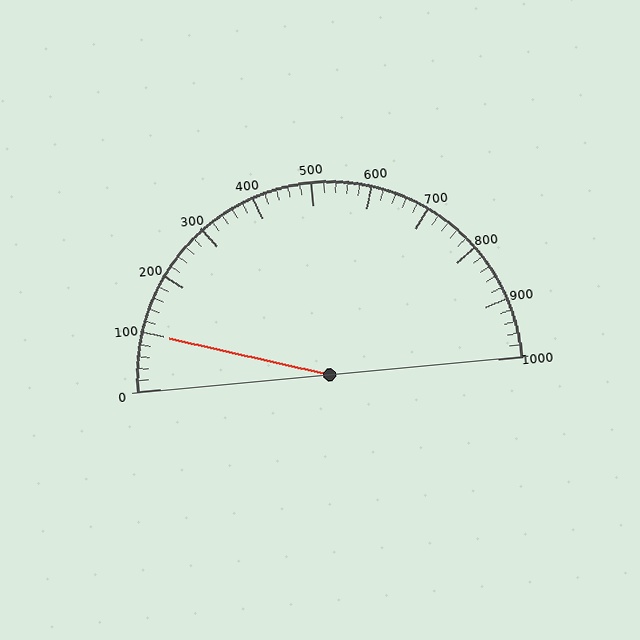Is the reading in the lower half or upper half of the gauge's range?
The reading is in the lower half of the range (0 to 1000).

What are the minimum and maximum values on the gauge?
The gauge ranges from 0 to 1000.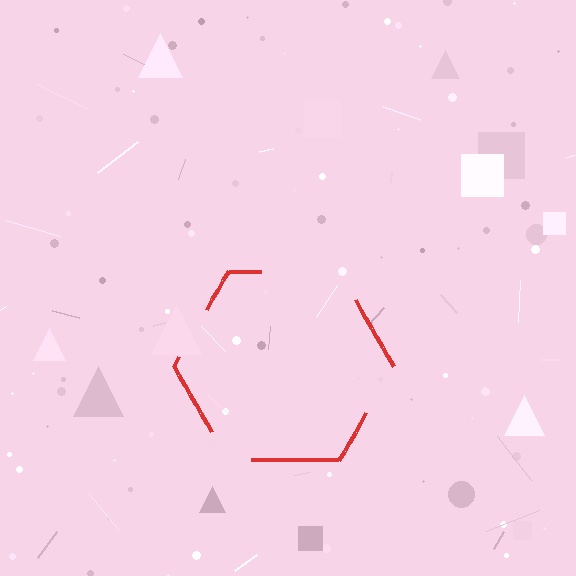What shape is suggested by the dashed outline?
The dashed outline suggests a hexagon.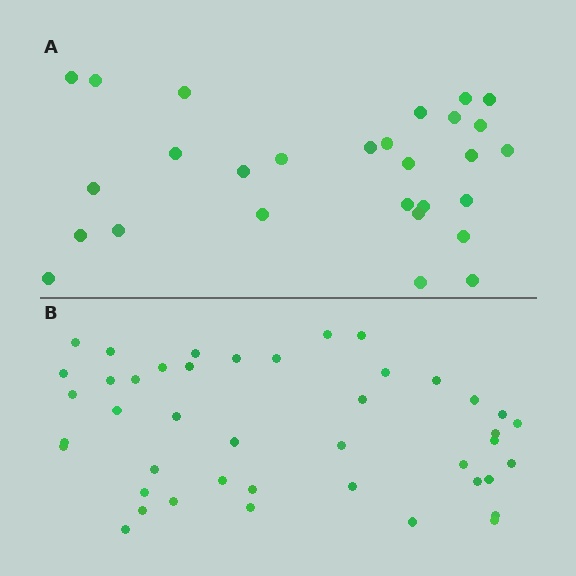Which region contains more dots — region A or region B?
Region B (the bottom region) has more dots.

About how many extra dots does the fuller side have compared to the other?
Region B has approximately 15 more dots than region A.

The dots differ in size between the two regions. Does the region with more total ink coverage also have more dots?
No. Region A has more total ink coverage because its dots are larger, but region B actually contains more individual dots. Total area can be misleading — the number of items is what matters here.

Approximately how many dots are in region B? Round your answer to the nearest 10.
About 40 dots. (The exact count is 43, which rounds to 40.)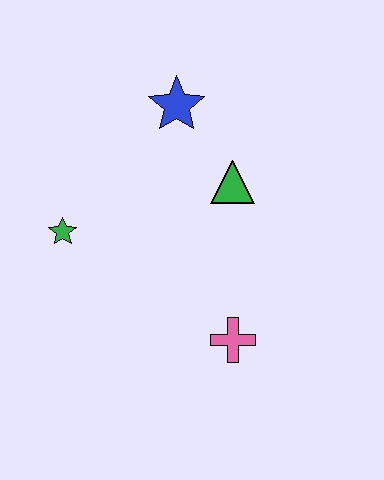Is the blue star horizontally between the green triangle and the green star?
Yes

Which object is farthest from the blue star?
The pink cross is farthest from the blue star.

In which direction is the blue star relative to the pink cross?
The blue star is above the pink cross.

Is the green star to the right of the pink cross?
No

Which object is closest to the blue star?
The green triangle is closest to the blue star.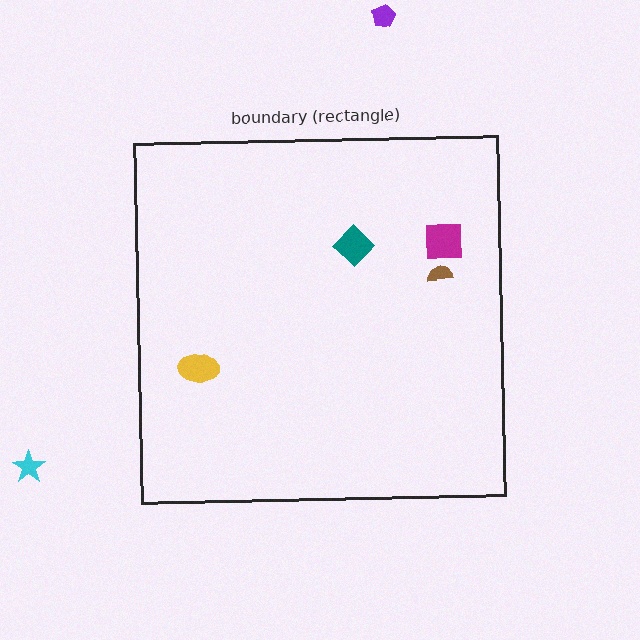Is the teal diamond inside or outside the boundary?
Inside.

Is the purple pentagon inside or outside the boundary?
Outside.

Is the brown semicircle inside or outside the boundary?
Inside.